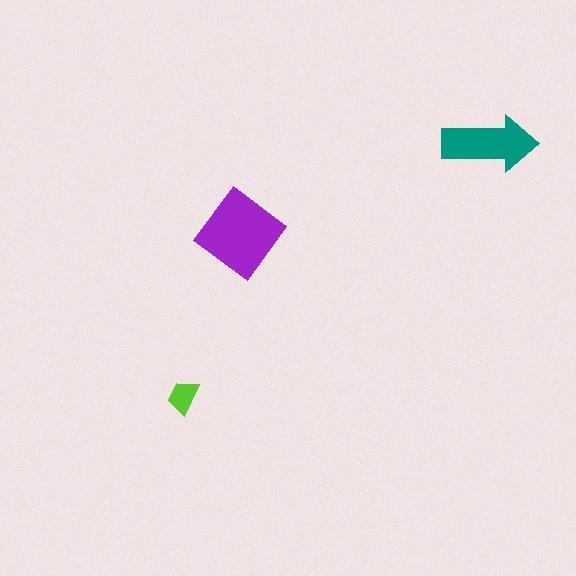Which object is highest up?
The teal arrow is topmost.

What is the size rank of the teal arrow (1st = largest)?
2nd.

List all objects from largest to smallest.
The purple diamond, the teal arrow, the lime trapezoid.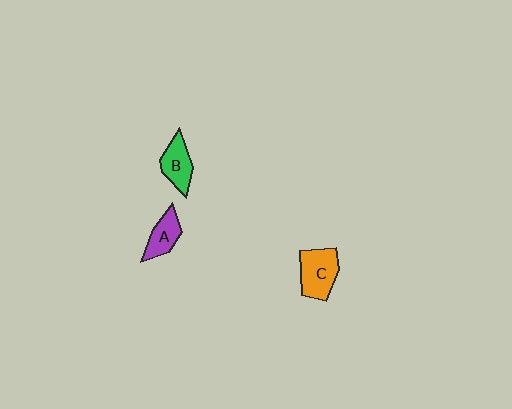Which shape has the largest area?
Shape C (orange).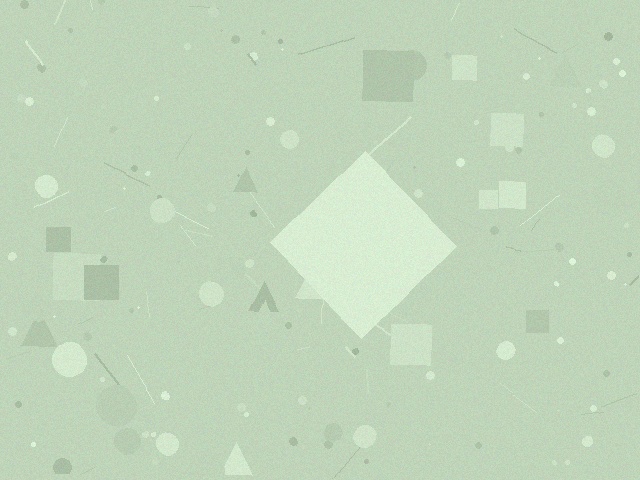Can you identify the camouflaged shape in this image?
The camouflaged shape is a diamond.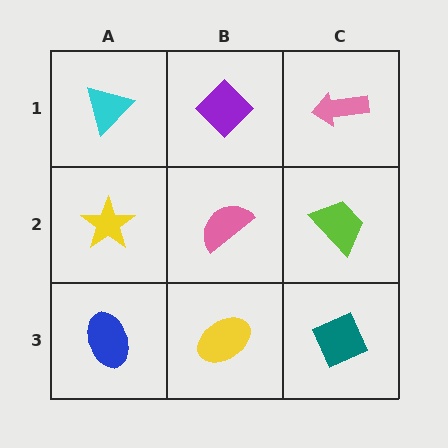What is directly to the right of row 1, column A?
A purple diamond.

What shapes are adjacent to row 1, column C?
A lime trapezoid (row 2, column C), a purple diamond (row 1, column B).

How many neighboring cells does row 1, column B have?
3.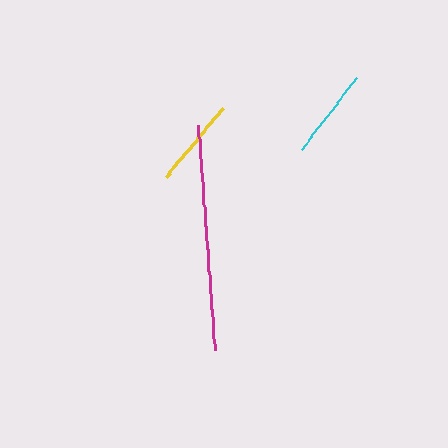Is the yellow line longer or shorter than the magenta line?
The magenta line is longer than the yellow line.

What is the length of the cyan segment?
The cyan segment is approximately 90 pixels long.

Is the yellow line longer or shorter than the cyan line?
The cyan line is longer than the yellow line.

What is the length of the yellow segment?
The yellow segment is approximately 89 pixels long.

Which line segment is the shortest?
The yellow line is the shortest at approximately 89 pixels.